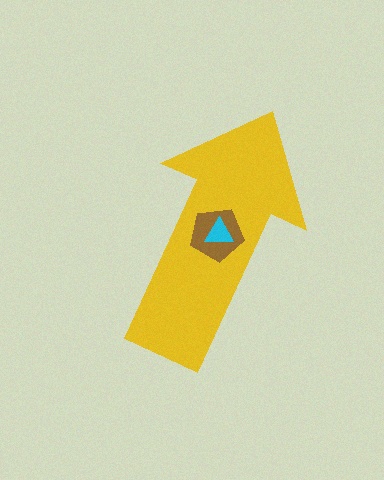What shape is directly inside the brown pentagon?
The cyan triangle.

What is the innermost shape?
The cyan triangle.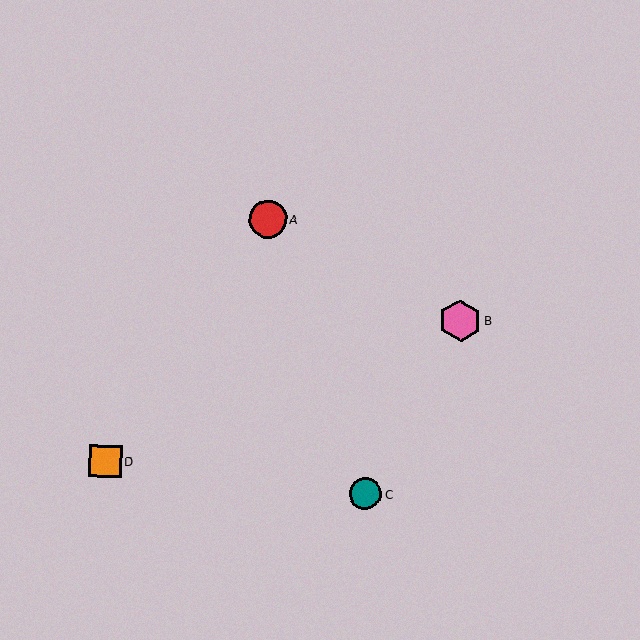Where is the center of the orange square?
The center of the orange square is at (105, 461).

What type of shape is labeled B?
Shape B is a pink hexagon.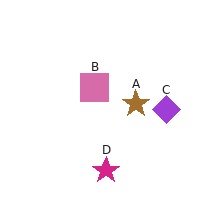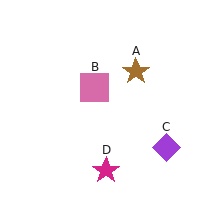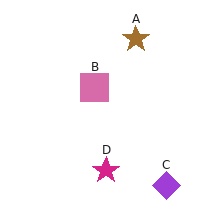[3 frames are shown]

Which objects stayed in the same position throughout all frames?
Pink square (object B) and magenta star (object D) remained stationary.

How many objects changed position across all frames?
2 objects changed position: brown star (object A), purple diamond (object C).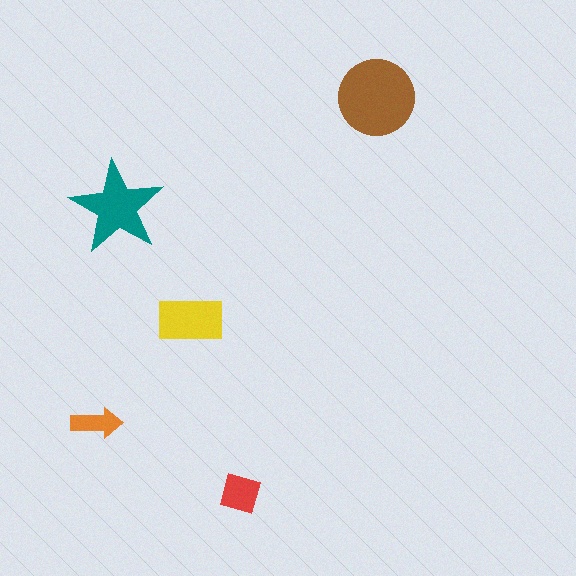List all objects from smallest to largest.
The orange arrow, the red square, the yellow rectangle, the teal star, the brown circle.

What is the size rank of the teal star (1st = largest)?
2nd.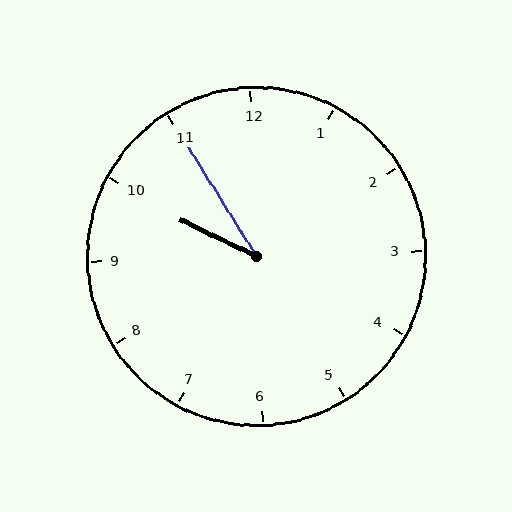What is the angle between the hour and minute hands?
Approximately 32 degrees.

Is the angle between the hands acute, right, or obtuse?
It is acute.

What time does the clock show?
9:55.